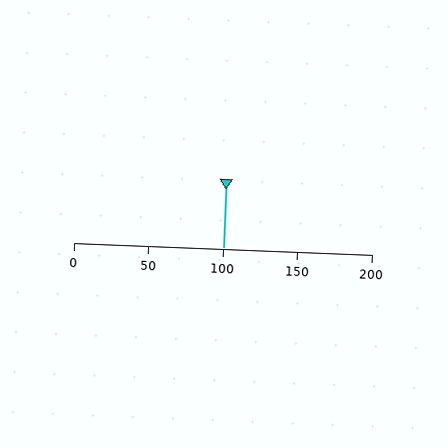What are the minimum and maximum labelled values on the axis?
The axis runs from 0 to 200.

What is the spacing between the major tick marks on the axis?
The major ticks are spaced 50 apart.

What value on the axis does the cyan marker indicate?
The marker indicates approximately 100.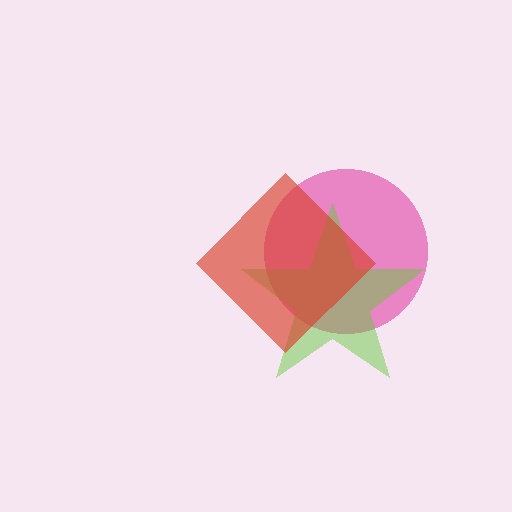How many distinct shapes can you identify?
There are 3 distinct shapes: a pink circle, a lime star, a red diamond.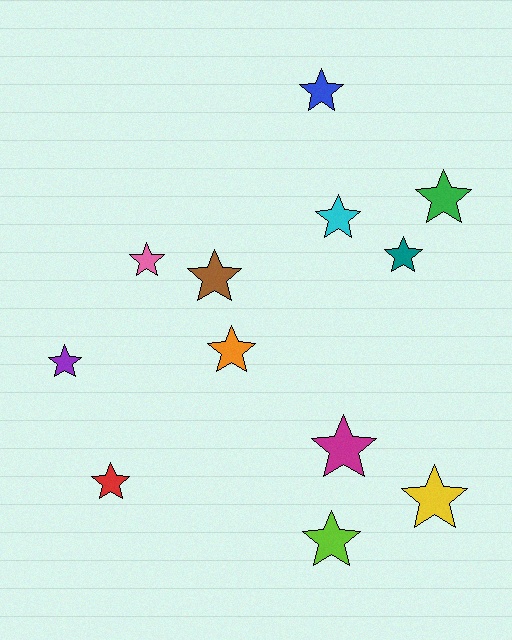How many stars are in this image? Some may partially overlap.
There are 12 stars.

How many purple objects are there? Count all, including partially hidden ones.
There is 1 purple object.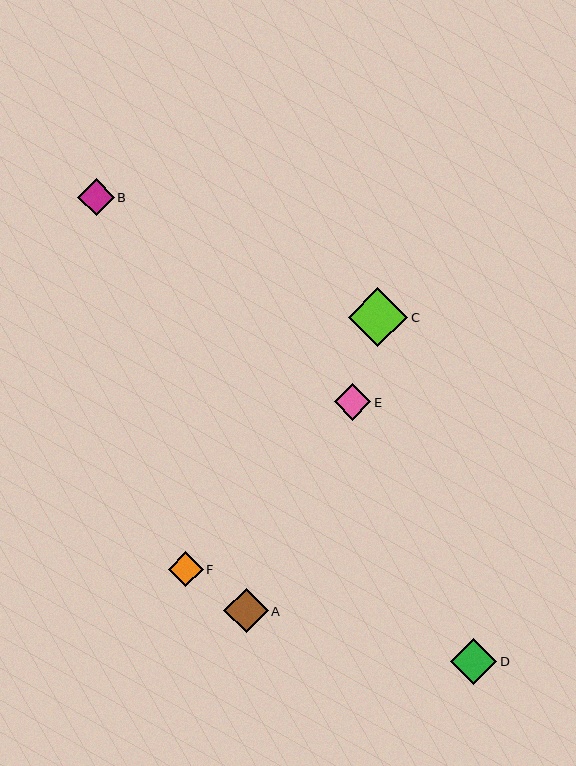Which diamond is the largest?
Diamond C is the largest with a size of approximately 60 pixels.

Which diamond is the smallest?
Diamond F is the smallest with a size of approximately 34 pixels.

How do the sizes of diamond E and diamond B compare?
Diamond E and diamond B are approximately the same size.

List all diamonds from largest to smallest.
From largest to smallest: C, D, A, E, B, F.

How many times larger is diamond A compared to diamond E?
Diamond A is approximately 1.2 times the size of diamond E.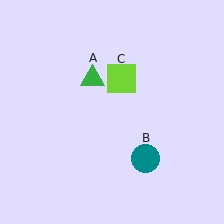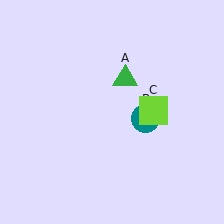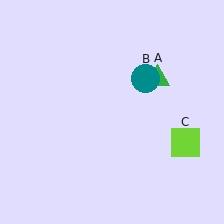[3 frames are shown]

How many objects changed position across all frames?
3 objects changed position: green triangle (object A), teal circle (object B), lime square (object C).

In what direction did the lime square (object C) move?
The lime square (object C) moved down and to the right.